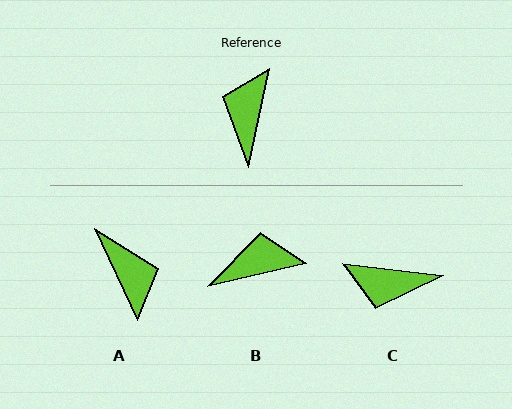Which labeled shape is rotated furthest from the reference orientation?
A, about 142 degrees away.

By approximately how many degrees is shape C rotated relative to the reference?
Approximately 96 degrees counter-clockwise.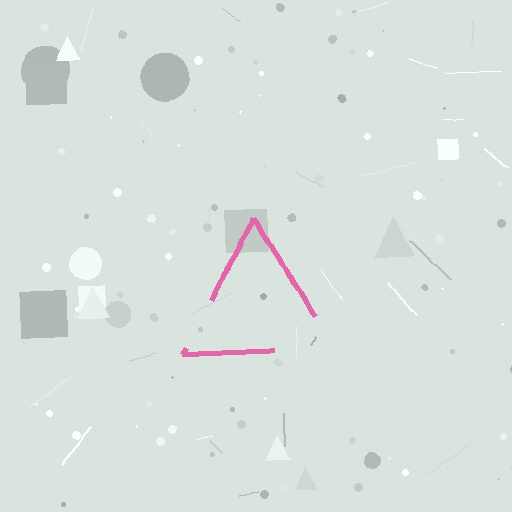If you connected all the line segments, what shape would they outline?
They would outline a triangle.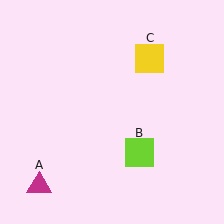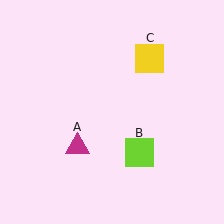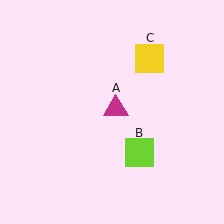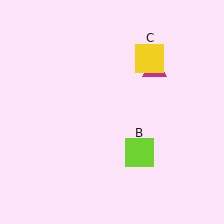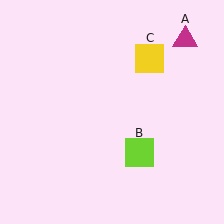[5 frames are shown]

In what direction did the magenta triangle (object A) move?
The magenta triangle (object A) moved up and to the right.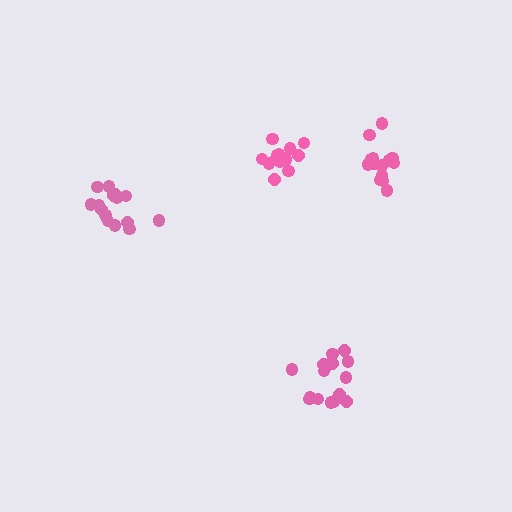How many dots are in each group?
Group 1: 16 dots, Group 2: 14 dots, Group 3: 14 dots, Group 4: 16 dots (60 total).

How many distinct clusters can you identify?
There are 4 distinct clusters.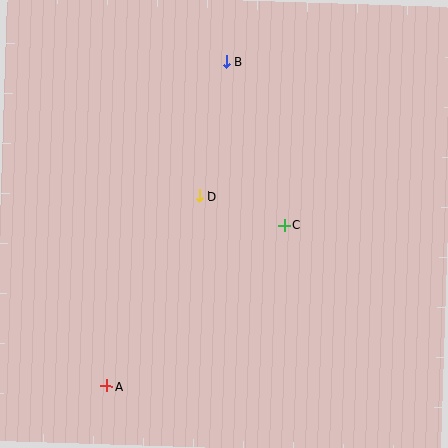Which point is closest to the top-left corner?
Point B is closest to the top-left corner.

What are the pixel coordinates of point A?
Point A is at (107, 386).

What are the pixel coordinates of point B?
Point B is at (226, 62).